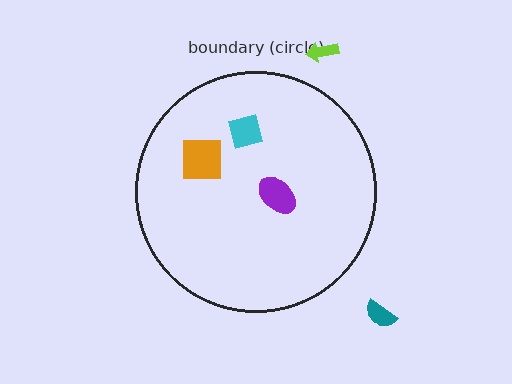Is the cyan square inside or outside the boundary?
Inside.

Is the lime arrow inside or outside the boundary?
Outside.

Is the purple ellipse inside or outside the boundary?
Inside.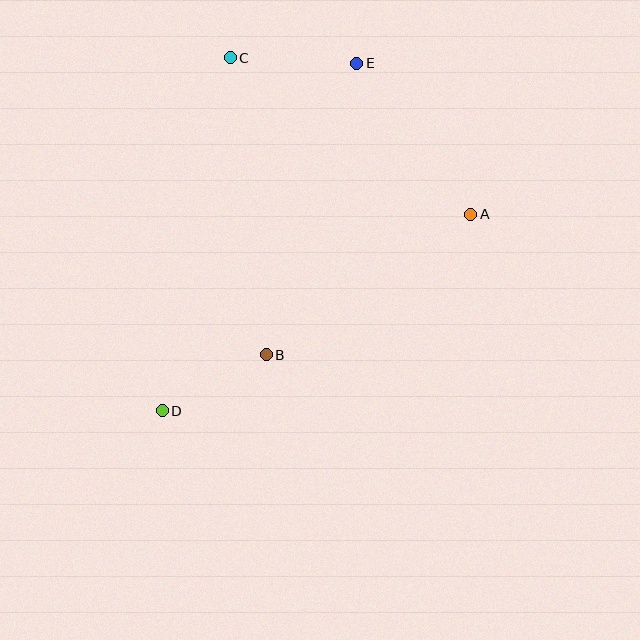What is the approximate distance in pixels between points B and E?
The distance between B and E is approximately 305 pixels.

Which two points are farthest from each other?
Points D and E are farthest from each other.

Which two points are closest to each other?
Points B and D are closest to each other.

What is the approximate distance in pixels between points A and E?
The distance between A and E is approximately 190 pixels.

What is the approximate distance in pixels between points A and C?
The distance between A and C is approximately 287 pixels.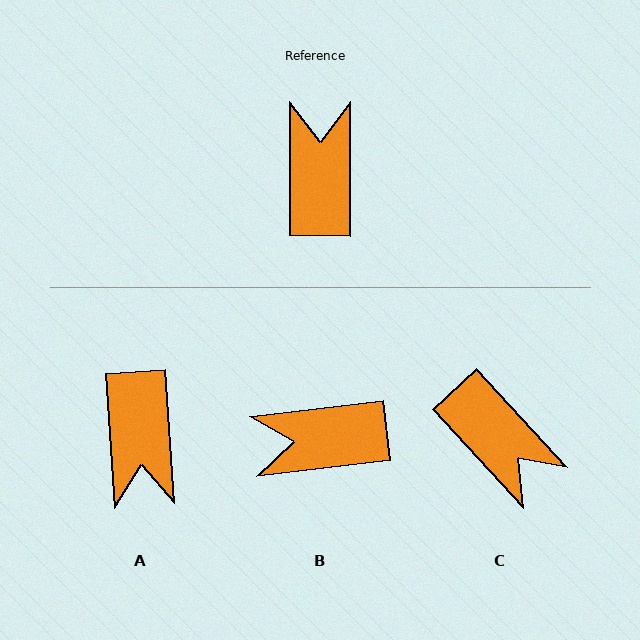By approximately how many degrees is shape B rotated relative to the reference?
Approximately 97 degrees counter-clockwise.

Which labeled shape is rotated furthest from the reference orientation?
A, about 176 degrees away.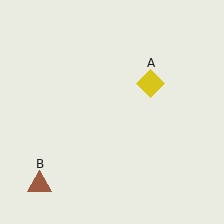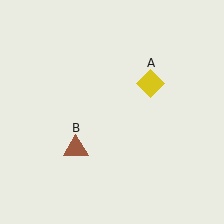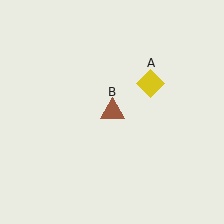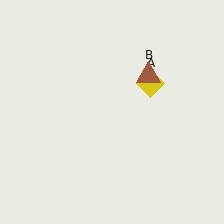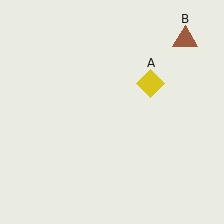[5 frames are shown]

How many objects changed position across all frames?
1 object changed position: brown triangle (object B).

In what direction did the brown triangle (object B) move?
The brown triangle (object B) moved up and to the right.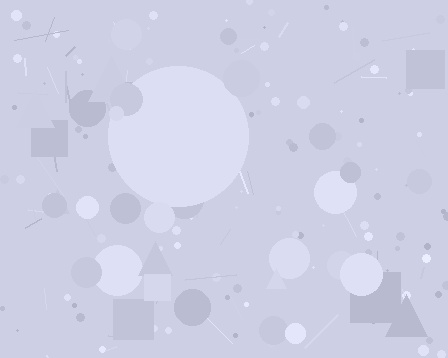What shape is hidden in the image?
A circle is hidden in the image.